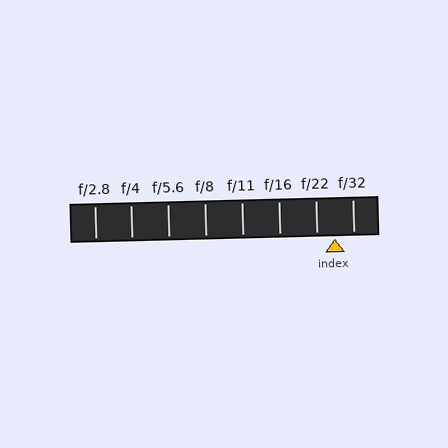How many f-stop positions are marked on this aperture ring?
There are 8 f-stop positions marked.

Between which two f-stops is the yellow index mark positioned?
The index mark is between f/22 and f/32.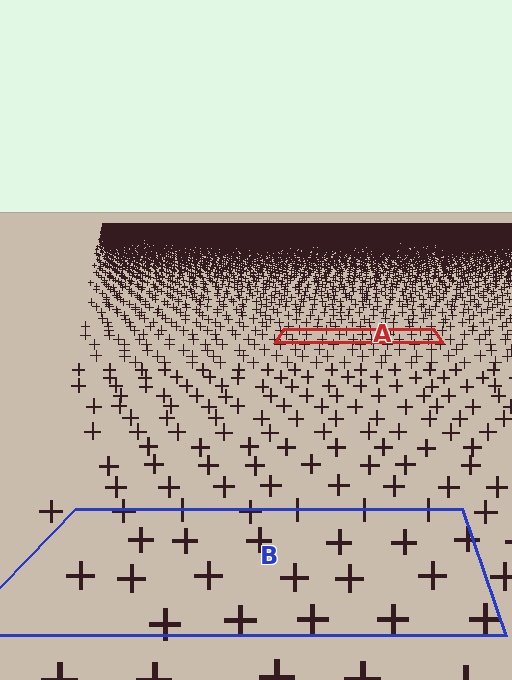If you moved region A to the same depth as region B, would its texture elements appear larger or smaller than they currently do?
They would appear larger. At a closer depth, the same texture elements are projected at a bigger on-screen size.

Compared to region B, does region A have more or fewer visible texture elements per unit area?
Region A has more texture elements per unit area — they are packed more densely because it is farther away.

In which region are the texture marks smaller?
The texture marks are smaller in region A, because it is farther away.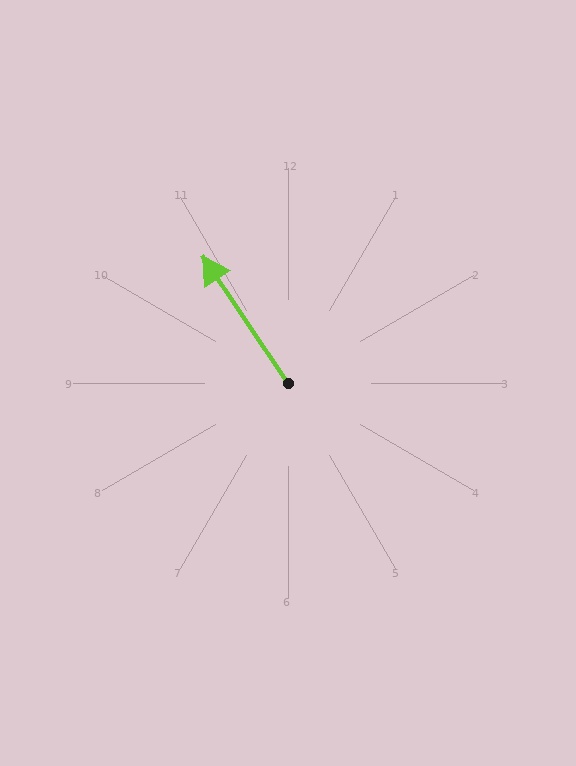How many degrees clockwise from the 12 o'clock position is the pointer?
Approximately 326 degrees.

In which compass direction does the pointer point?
Northwest.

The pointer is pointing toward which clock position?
Roughly 11 o'clock.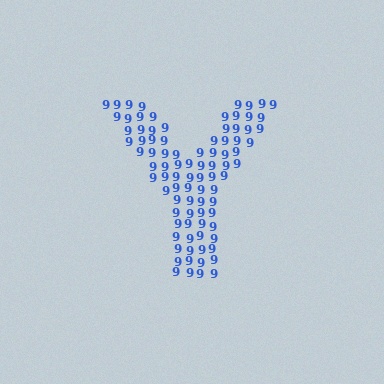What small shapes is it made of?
It is made of small digit 9's.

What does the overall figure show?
The overall figure shows the letter Y.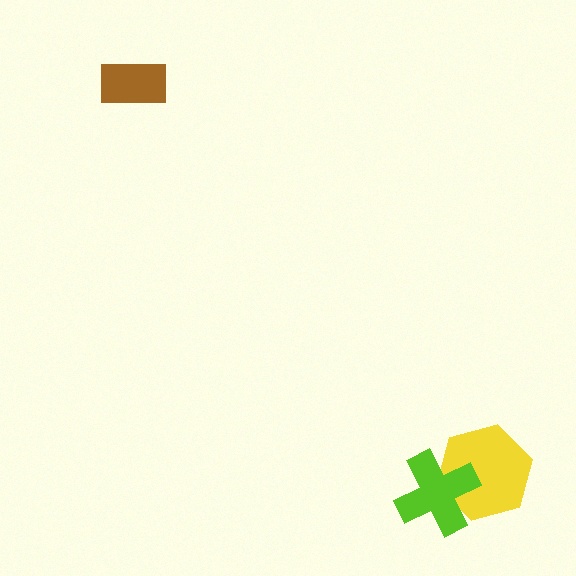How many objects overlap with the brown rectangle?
0 objects overlap with the brown rectangle.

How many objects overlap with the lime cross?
1 object overlaps with the lime cross.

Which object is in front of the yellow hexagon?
The lime cross is in front of the yellow hexagon.